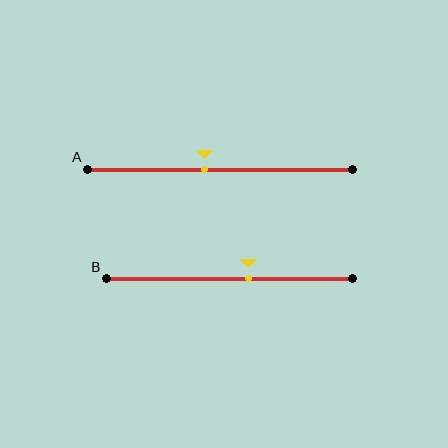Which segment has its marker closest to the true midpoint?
Segment A has its marker closest to the true midpoint.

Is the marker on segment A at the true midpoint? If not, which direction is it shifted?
No, the marker on segment A is shifted to the left by about 6% of the segment length.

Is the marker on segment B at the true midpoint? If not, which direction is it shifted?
No, the marker on segment B is shifted to the right by about 8% of the segment length.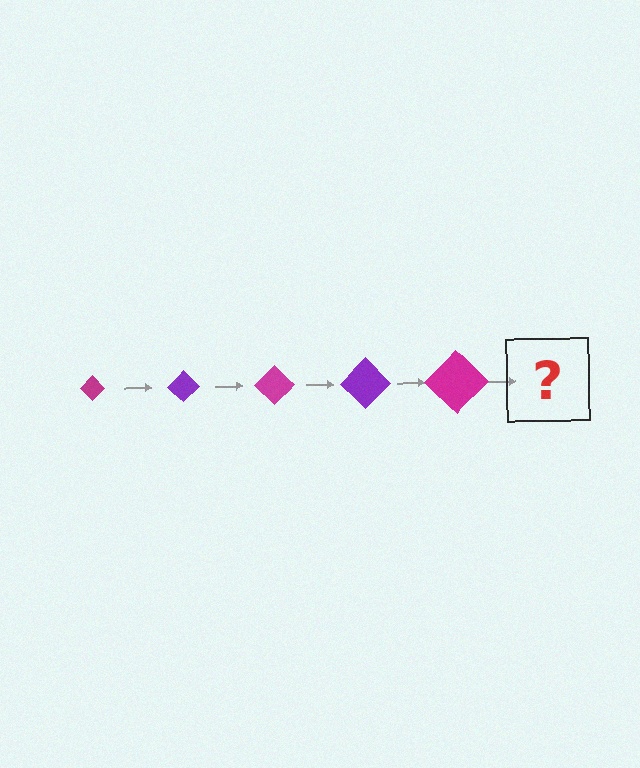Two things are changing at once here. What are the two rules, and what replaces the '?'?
The two rules are that the diamond grows larger each step and the color cycles through magenta and purple. The '?' should be a purple diamond, larger than the previous one.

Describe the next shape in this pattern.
It should be a purple diamond, larger than the previous one.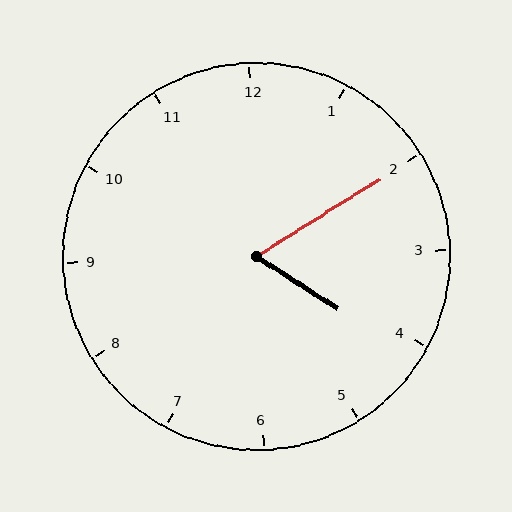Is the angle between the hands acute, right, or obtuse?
It is acute.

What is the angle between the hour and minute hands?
Approximately 65 degrees.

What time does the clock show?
4:10.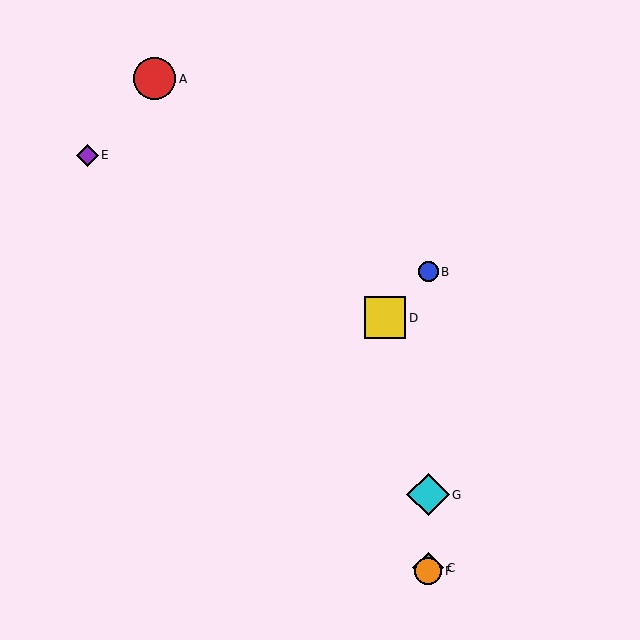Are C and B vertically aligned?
Yes, both are at x≈428.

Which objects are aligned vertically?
Objects B, C, F, G are aligned vertically.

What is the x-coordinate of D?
Object D is at x≈385.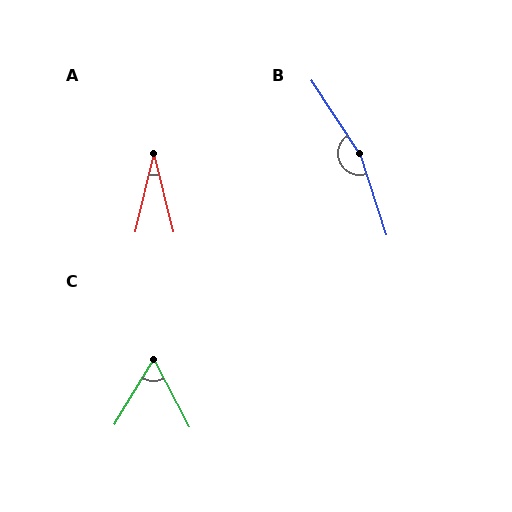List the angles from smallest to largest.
A (27°), C (59°), B (165°).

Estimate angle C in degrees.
Approximately 59 degrees.